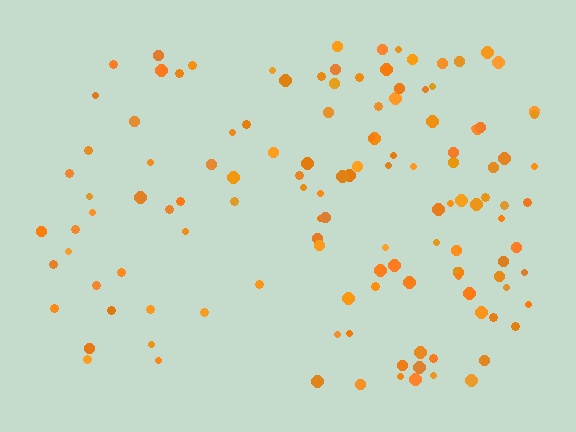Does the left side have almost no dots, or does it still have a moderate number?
Still a moderate number, just noticeably fewer than the right.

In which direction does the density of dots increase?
From left to right, with the right side densest.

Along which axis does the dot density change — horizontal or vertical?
Horizontal.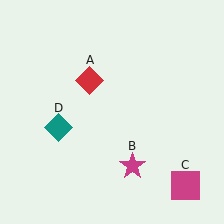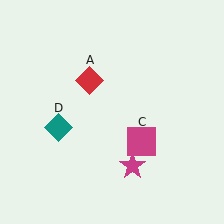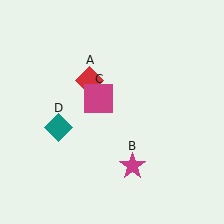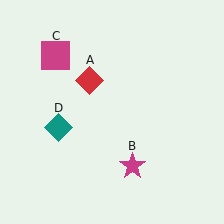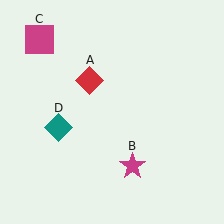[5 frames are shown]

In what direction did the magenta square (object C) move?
The magenta square (object C) moved up and to the left.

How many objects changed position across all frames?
1 object changed position: magenta square (object C).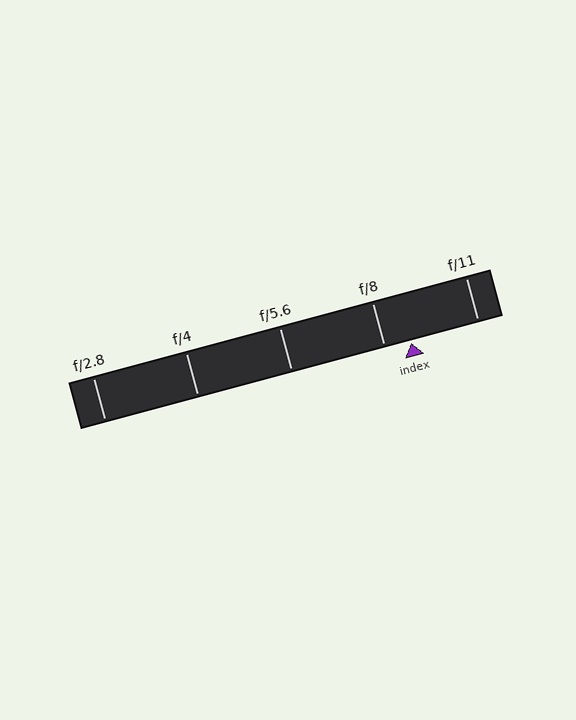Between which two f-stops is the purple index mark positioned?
The index mark is between f/8 and f/11.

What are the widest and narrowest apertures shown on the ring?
The widest aperture shown is f/2.8 and the narrowest is f/11.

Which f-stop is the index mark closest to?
The index mark is closest to f/8.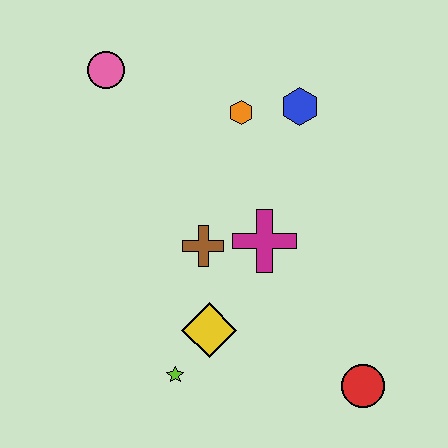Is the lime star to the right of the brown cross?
No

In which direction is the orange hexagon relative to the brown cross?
The orange hexagon is above the brown cross.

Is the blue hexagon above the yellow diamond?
Yes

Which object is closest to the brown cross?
The magenta cross is closest to the brown cross.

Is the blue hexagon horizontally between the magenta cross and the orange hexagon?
No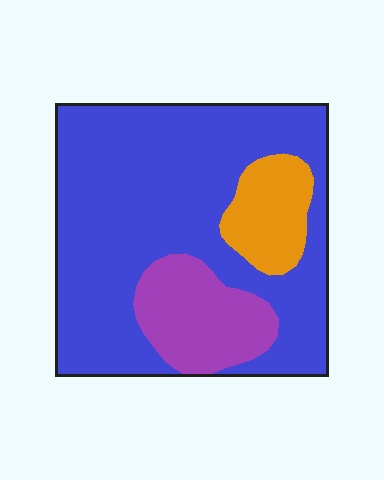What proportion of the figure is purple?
Purple covers roughly 15% of the figure.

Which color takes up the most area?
Blue, at roughly 75%.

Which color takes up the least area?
Orange, at roughly 10%.